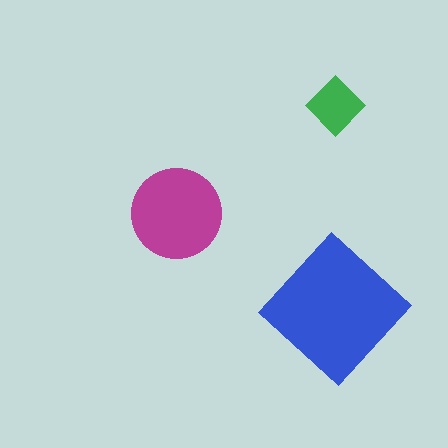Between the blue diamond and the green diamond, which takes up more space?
The blue diamond.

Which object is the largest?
The blue diamond.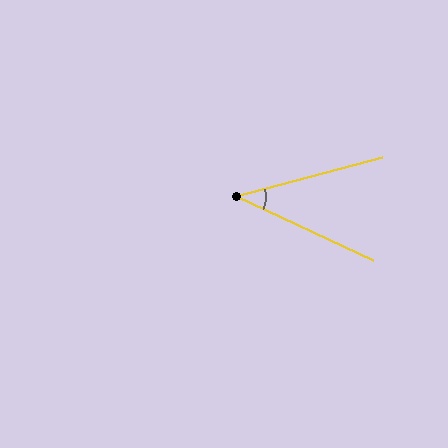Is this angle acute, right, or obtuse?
It is acute.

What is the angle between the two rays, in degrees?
Approximately 41 degrees.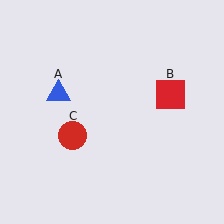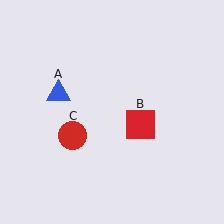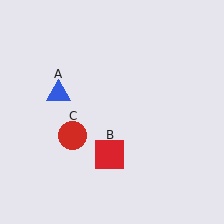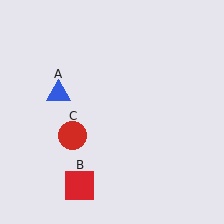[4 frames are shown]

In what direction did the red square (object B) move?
The red square (object B) moved down and to the left.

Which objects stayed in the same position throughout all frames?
Blue triangle (object A) and red circle (object C) remained stationary.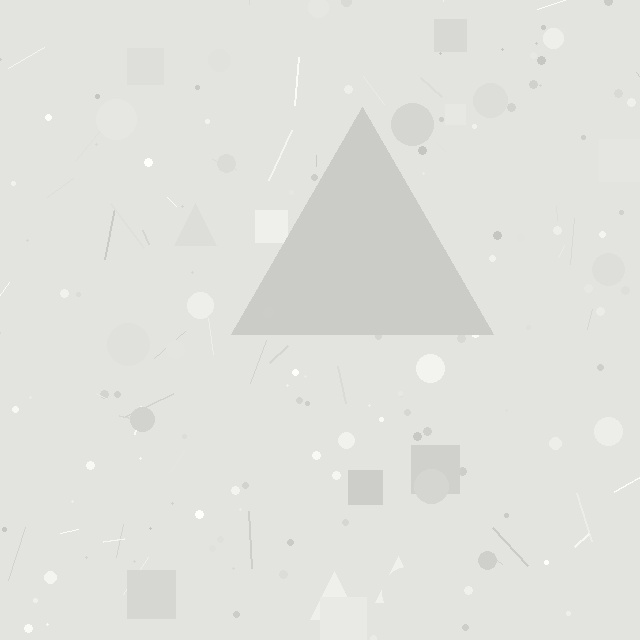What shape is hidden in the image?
A triangle is hidden in the image.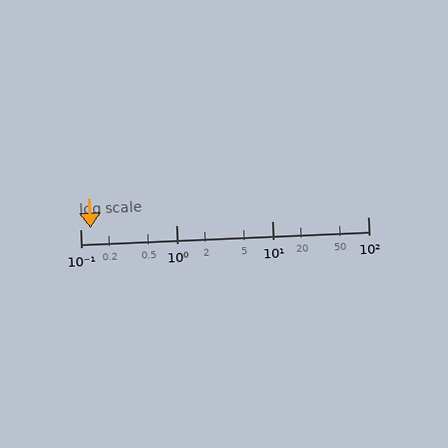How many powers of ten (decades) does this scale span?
The scale spans 3 decades, from 0.1 to 100.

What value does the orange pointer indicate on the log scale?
The pointer indicates approximately 0.13.